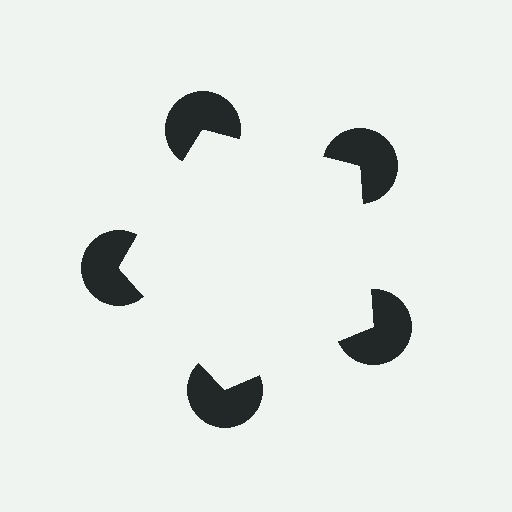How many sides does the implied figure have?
5 sides.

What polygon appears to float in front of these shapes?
An illusory pentagon — its edges are inferred from the aligned wedge cuts in the pac-man discs, not physically drawn.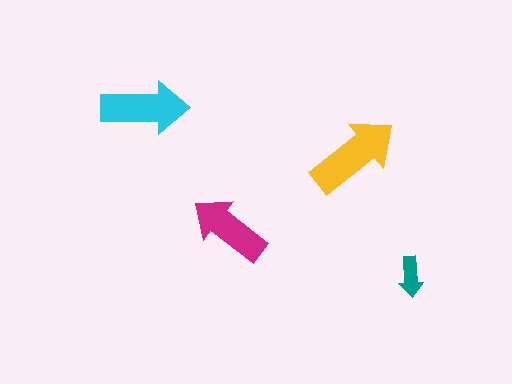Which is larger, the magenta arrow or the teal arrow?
The magenta one.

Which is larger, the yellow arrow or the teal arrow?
The yellow one.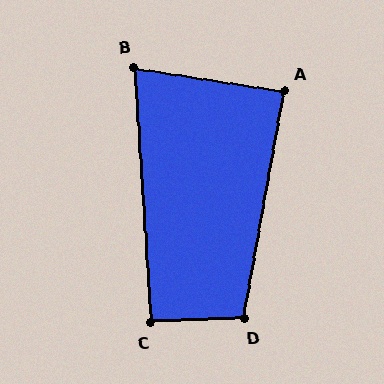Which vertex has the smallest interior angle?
B, at approximately 78 degrees.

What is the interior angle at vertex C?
Approximately 91 degrees (approximately right).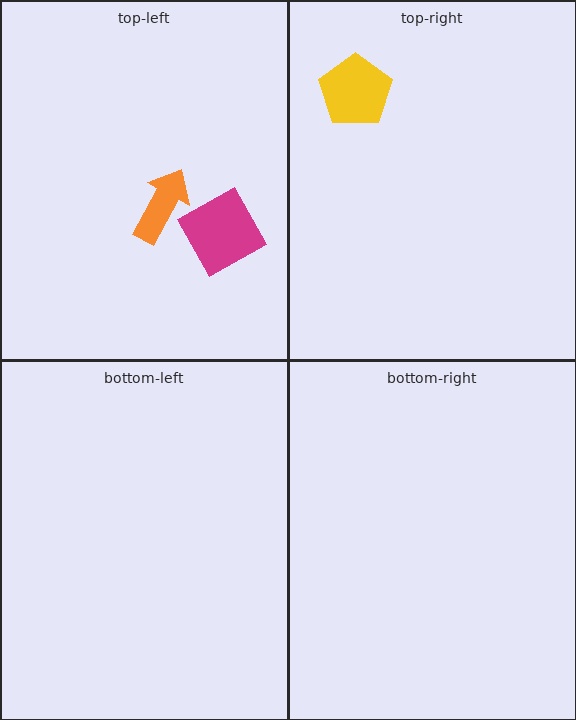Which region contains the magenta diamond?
The top-left region.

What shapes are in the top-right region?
The yellow pentagon.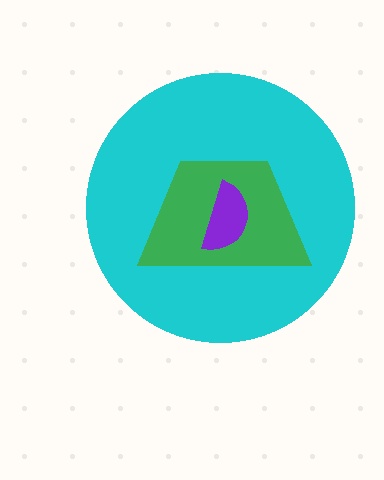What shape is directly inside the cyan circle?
The green trapezoid.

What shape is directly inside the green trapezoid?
The purple semicircle.